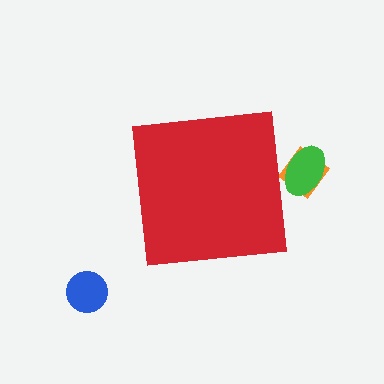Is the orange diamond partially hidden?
Yes, the orange diamond is partially hidden behind the red square.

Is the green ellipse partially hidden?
Yes, the green ellipse is partially hidden behind the red square.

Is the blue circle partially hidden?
No, the blue circle is fully visible.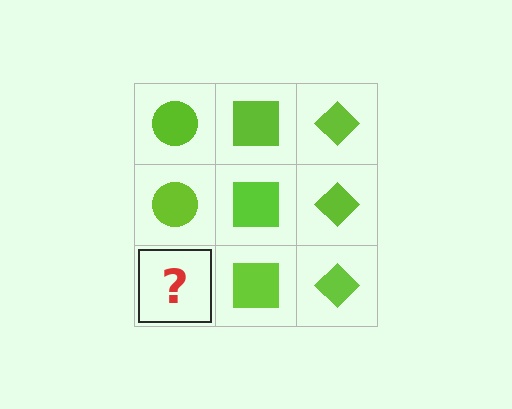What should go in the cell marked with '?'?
The missing cell should contain a lime circle.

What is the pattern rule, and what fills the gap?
The rule is that each column has a consistent shape. The gap should be filled with a lime circle.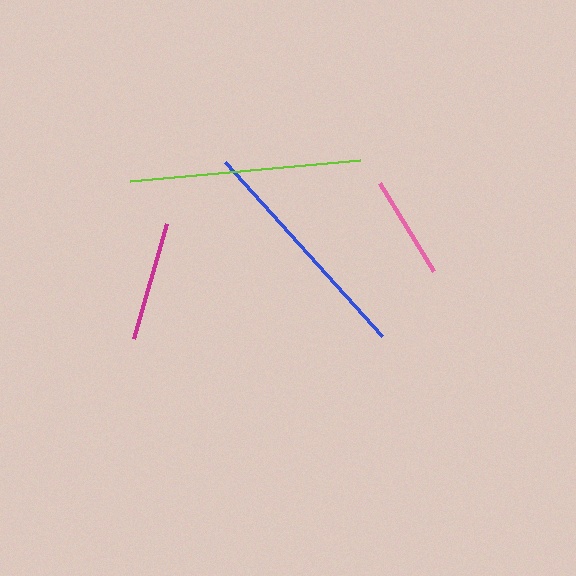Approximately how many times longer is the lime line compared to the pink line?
The lime line is approximately 2.2 times the length of the pink line.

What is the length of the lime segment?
The lime segment is approximately 231 pixels long.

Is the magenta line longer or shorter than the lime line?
The lime line is longer than the magenta line.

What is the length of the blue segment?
The blue segment is approximately 235 pixels long.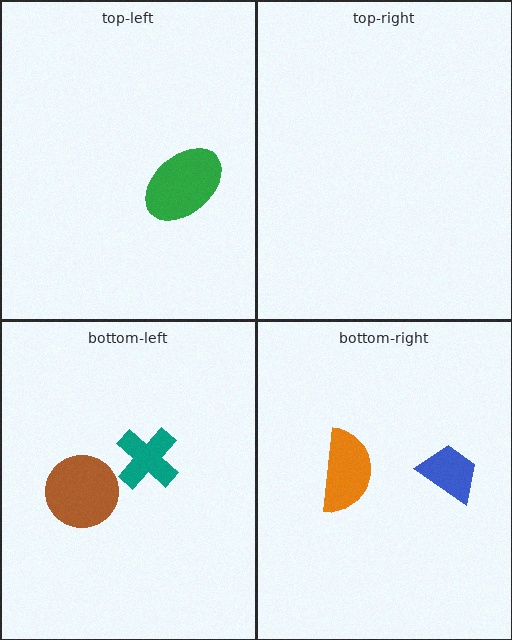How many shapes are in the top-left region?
1.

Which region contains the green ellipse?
The top-left region.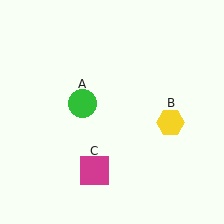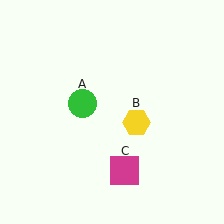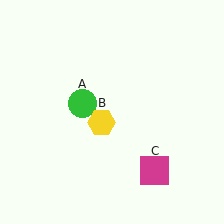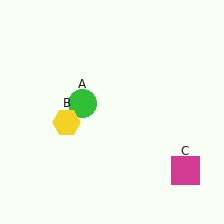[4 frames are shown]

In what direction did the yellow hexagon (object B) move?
The yellow hexagon (object B) moved left.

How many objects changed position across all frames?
2 objects changed position: yellow hexagon (object B), magenta square (object C).